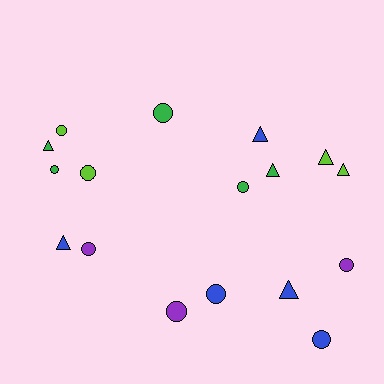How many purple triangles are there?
There are no purple triangles.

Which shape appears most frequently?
Circle, with 10 objects.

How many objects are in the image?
There are 17 objects.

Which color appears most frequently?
Green, with 5 objects.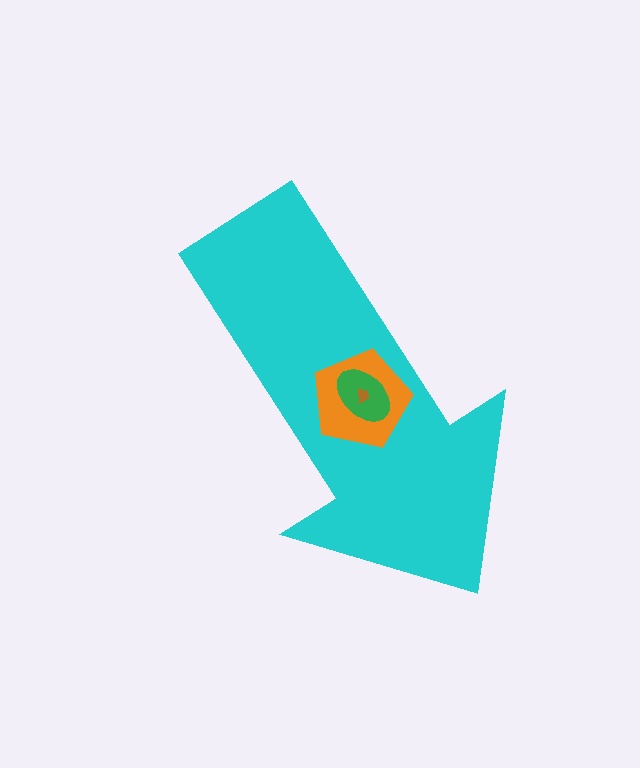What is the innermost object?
The brown trapezoid.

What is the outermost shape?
The cyan arrow.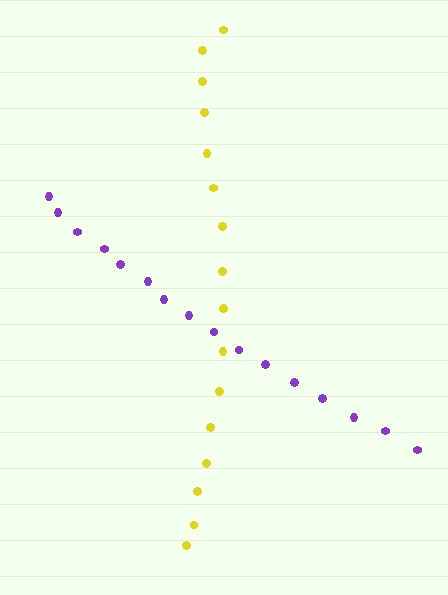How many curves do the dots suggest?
There are 2 distinct paths.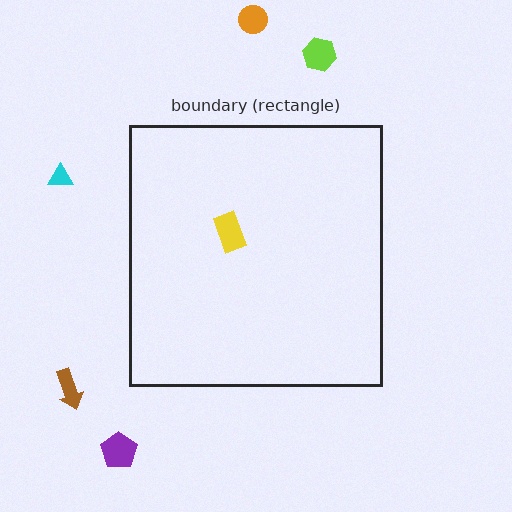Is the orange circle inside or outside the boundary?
Outside.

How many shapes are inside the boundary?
1 inside, 5 outside.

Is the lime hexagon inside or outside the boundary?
Outside.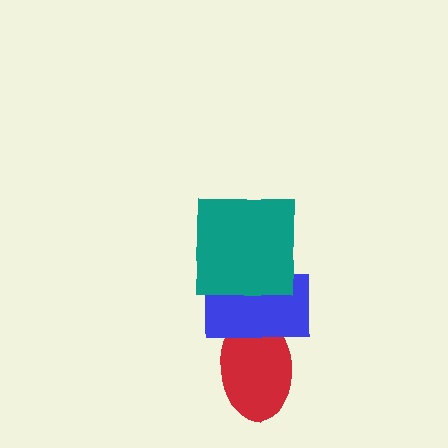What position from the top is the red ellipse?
The red ellipse is 3rd from the top.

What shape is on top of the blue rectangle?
The teal square is on top of the blue rectangle.